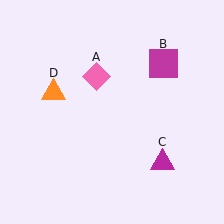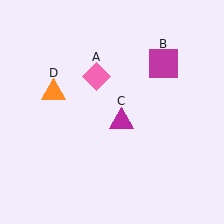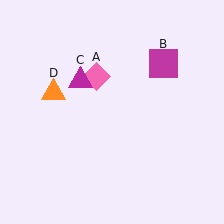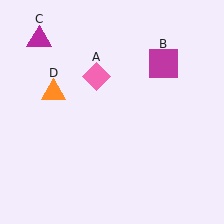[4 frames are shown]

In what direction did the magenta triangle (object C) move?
The magenta triangle (object C) moved up and to the left.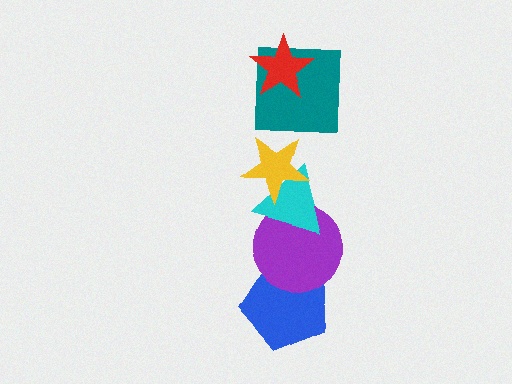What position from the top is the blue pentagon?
The blue pentagon is 6th from the top.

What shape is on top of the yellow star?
The teal square is on top of the yellow star.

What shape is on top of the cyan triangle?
The yellow star is on top of the cyan triangle.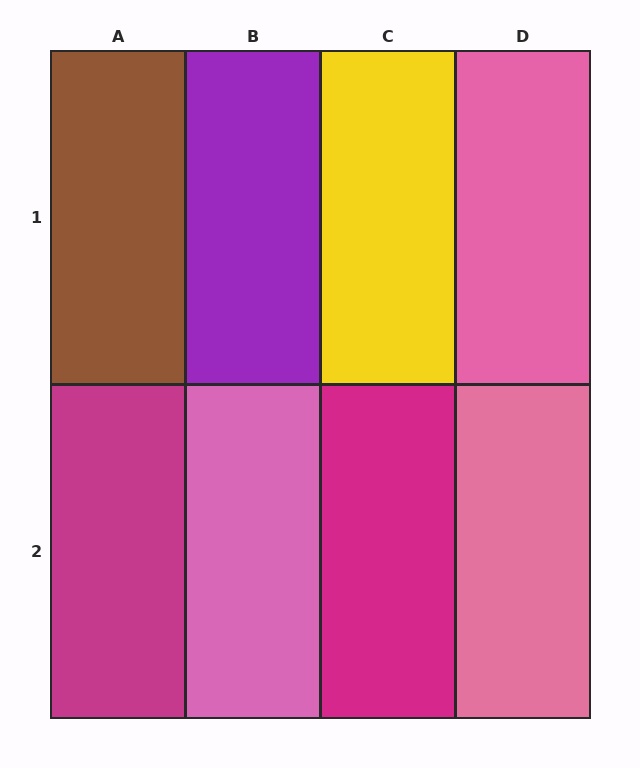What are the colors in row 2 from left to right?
Magenta, pink, magenta, pink.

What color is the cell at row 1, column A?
Brown.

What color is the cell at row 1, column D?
Pink.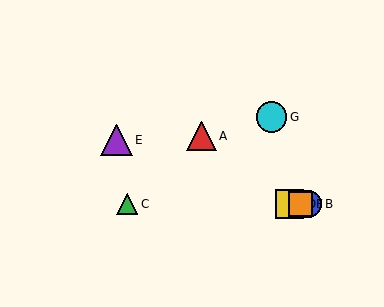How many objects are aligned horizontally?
4 objects (B, C, D, F) are aligned horizontally.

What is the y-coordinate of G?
Object G is at y≈117.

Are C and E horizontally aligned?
No, C is at y≈204 and E is at y≈140.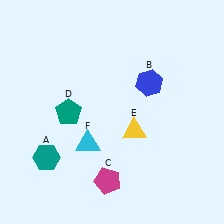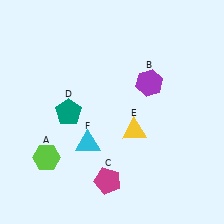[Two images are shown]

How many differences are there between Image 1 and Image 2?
There are 2 differences between the two images.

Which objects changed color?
A changed from teal to lime. B changed from blue to purple.